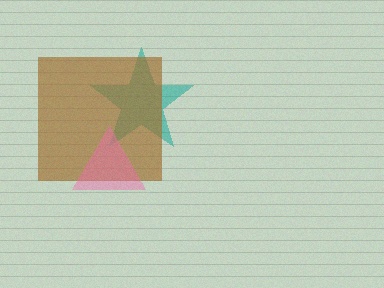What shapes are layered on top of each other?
The layered shapes are: a teal star, a brown square, a pink triangle.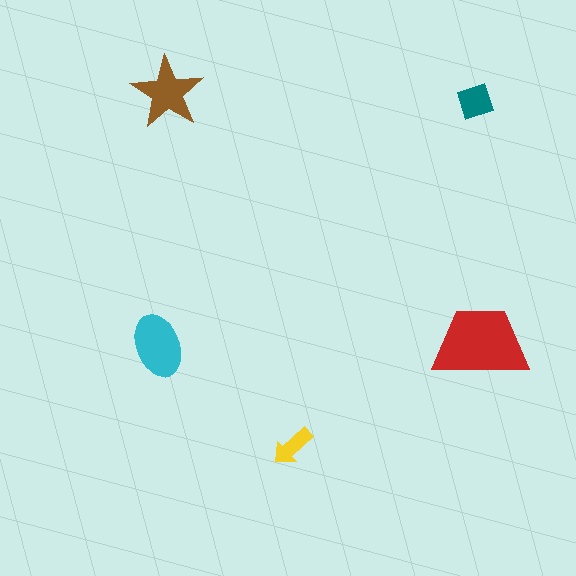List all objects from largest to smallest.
The red trapezoid, the cyan ellipse, the brown star, the teal diamond, the yellow arrow.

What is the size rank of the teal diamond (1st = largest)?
4th.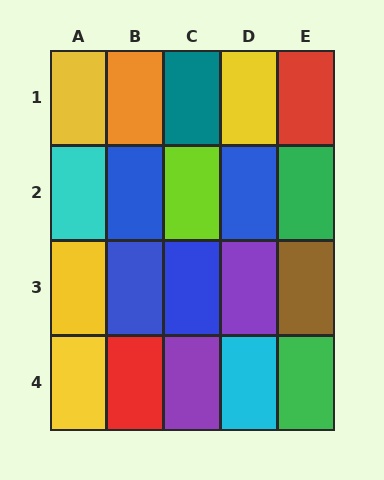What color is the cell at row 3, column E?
Brown.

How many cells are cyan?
2 cells are cyan.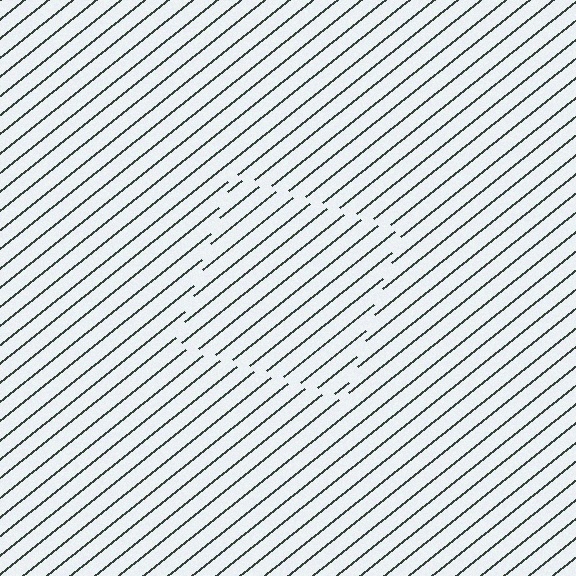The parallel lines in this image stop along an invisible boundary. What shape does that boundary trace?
An illusory square. The interior of the shape contains the same grating, shifted by half a period — the contour is defined by the phase discontinuity where line-ends from the inner and outer gratings abut.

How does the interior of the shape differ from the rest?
The interior of the shape contains the same grating, shifted by half a period — the contour is defined by the phase discontinuity where line-ends from the inner and outer gratings abut.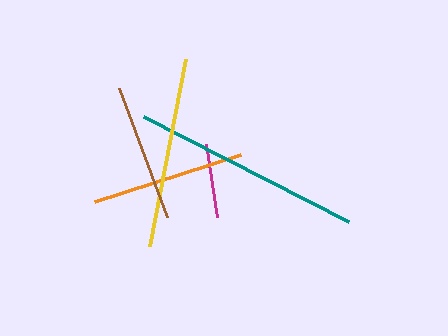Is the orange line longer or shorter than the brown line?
The orange line is longer than the brown line.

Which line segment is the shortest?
The magenta line is the shortest at approximately 73 pixels.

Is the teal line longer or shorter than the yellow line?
The teal line is longer than the yellow line.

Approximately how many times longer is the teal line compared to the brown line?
The teal line is approximately 1.7 times the length of the brown line.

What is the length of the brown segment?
The brown segment is approximately 138 pixels long.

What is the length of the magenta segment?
The magenta segment is approximately 73 pixels long.